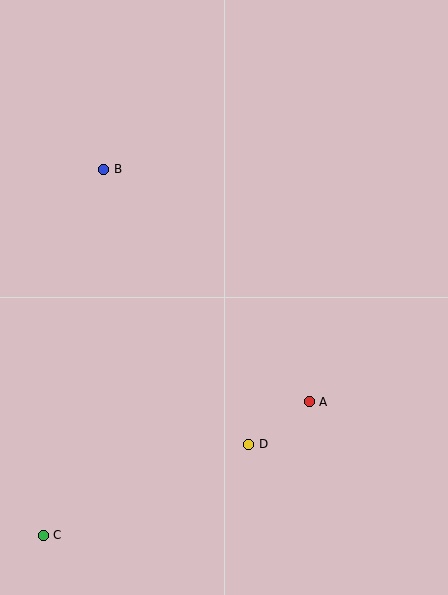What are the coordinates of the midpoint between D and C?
The midpoint between D and C is at (146, 490).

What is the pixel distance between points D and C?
The distance between D and C is 225 pixels.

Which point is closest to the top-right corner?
Point B is closest to the top-right corner.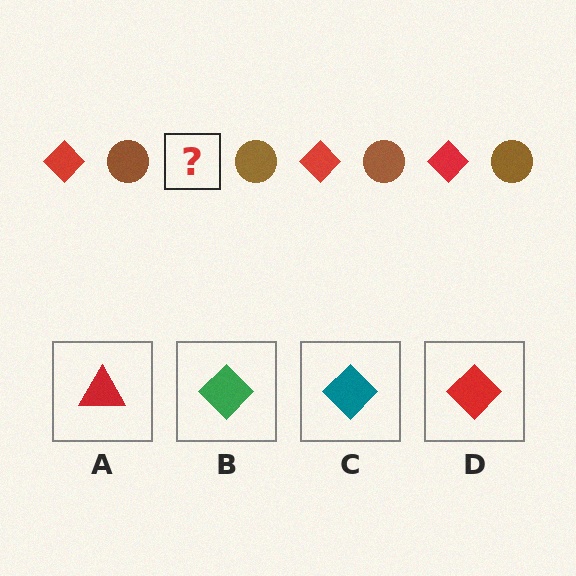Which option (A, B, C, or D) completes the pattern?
D.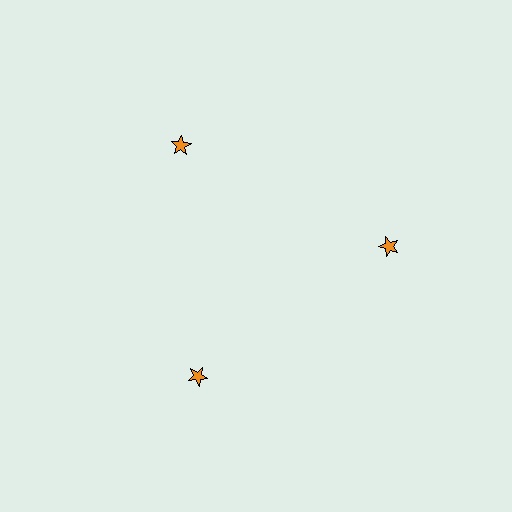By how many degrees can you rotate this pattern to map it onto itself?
The pattern maps onto itself every 120 degrees of rotation.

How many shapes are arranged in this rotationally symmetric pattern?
There are 3 shapes, arranged in 3 groups of 1.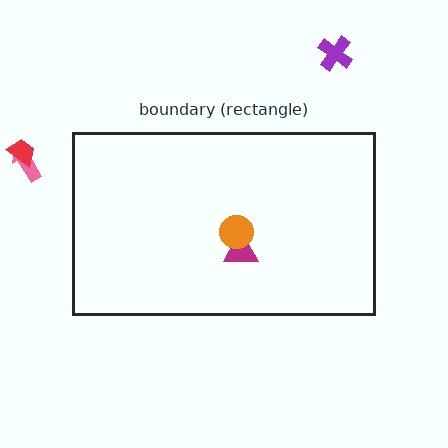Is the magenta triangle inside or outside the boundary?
Inside.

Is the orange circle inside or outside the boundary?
Inside.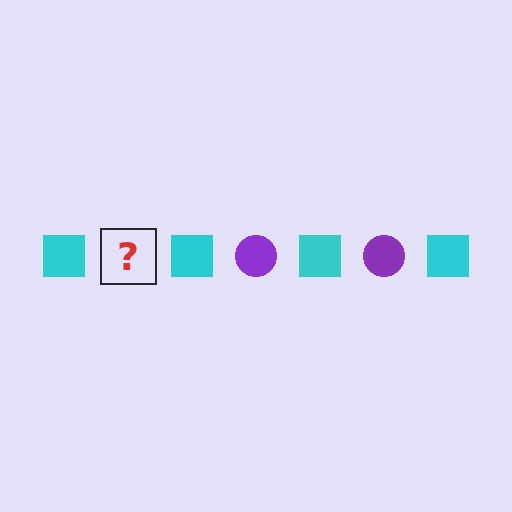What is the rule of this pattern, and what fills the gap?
The rule is that the pattern alternates between cyan square and purple circle. The gap should be filled with a purple circle.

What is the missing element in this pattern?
The missing element is a purple circle.